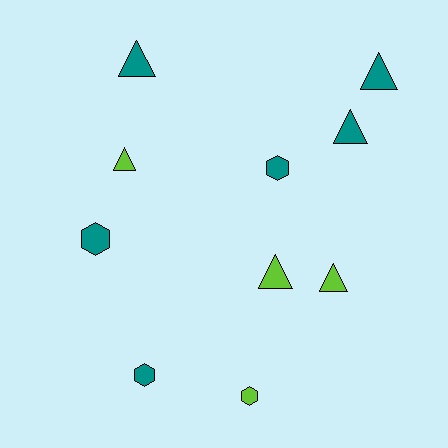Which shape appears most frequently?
Triangle, with 6 objects.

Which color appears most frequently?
Teal, with 6 objects.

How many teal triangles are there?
There are 3 teal triangles.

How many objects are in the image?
There are 10 objects.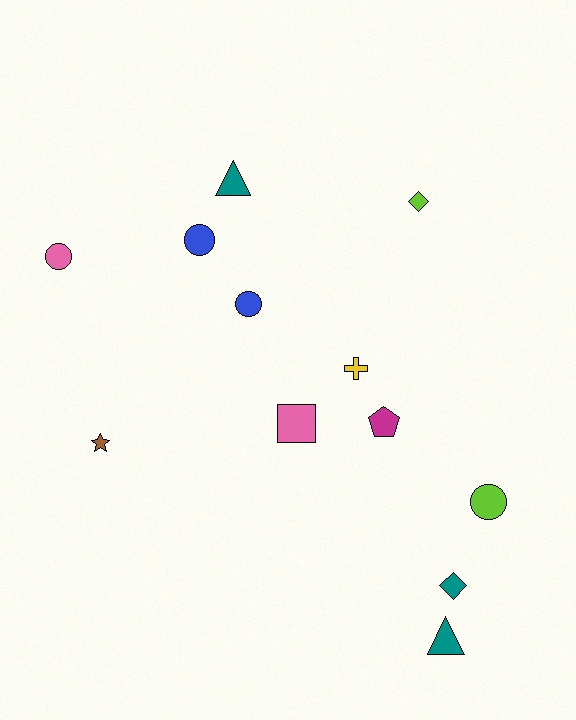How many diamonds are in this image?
There are 2 diamonds.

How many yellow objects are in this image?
There is 1 yellow object.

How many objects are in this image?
There are 12 objects.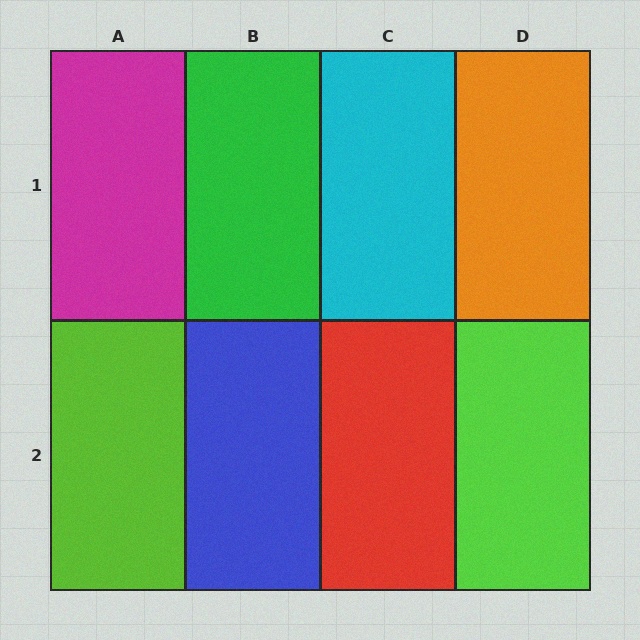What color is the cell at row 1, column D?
Orange.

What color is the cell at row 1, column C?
Cyan.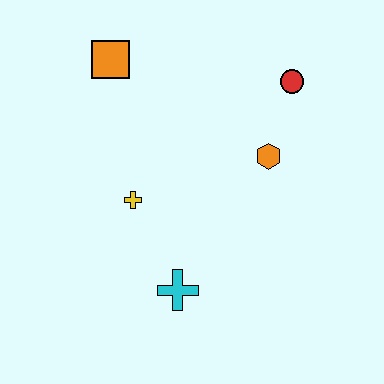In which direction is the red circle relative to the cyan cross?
The red circle is above the cyan cross.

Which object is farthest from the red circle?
The cyan cross is farthest from the red circle.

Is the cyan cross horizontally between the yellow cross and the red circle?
Yes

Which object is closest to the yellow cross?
The cyan cross is closest to the yellow cross.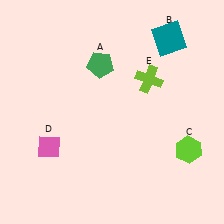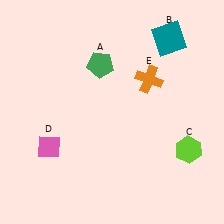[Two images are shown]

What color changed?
The cross (E) changed from lime in Image 1 to orange in Image 2.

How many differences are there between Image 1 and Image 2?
There is 1 difference between the two images.